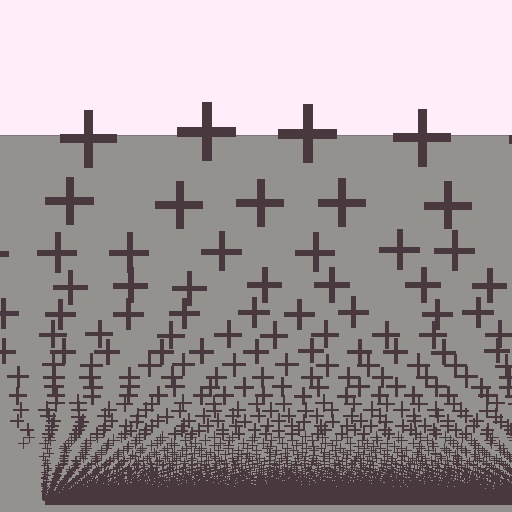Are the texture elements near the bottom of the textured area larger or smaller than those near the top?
Smaller. The gradient is inverted — elements near the bottom are smaller and denser.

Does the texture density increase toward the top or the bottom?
Density increases toward the bottom.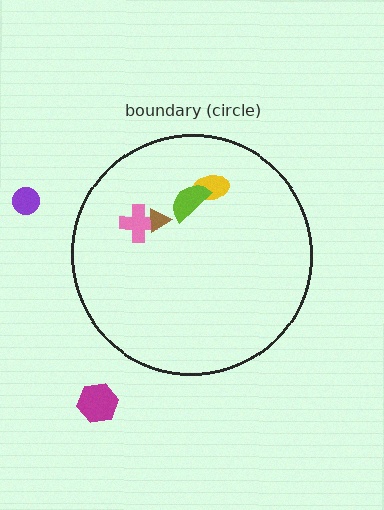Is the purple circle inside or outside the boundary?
Outside.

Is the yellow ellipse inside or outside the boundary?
Inside.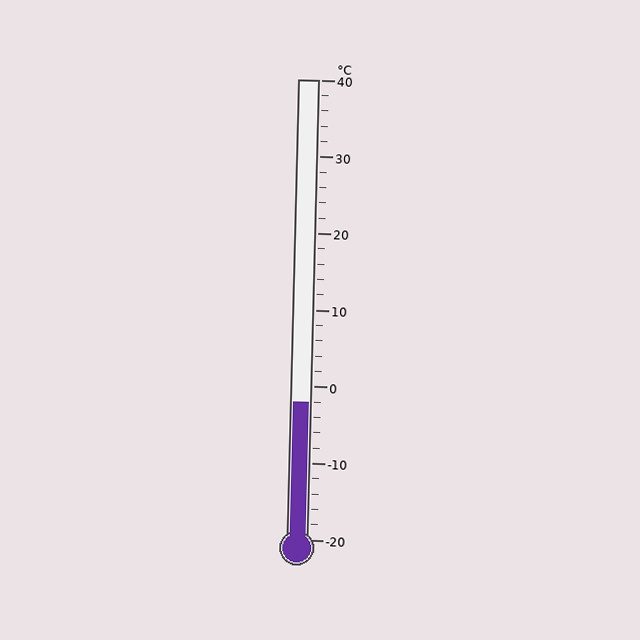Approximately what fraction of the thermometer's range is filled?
The thermometer is filled to approximately 30% of its range.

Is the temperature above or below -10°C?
The temperature is above -10°C.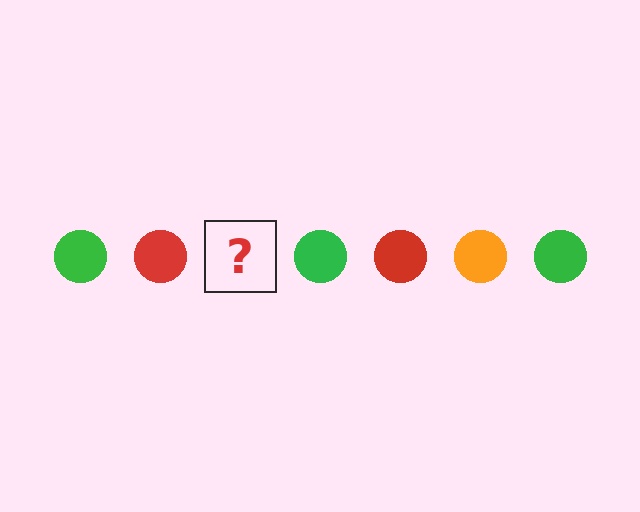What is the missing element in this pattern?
The missing element is an orange circle.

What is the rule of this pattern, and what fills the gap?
The rule is that the pattern cycles through green, red, orange circles. The gap should be filled with an orange circle.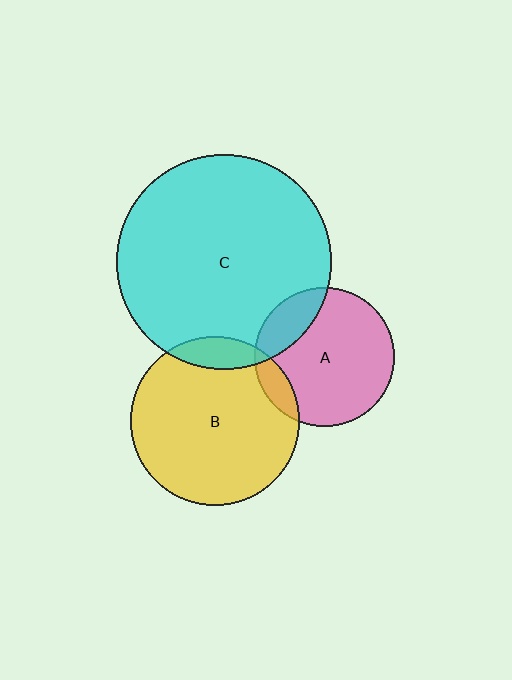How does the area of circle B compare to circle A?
Approximately 1.5 times.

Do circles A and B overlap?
Yes.